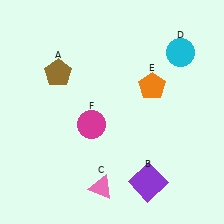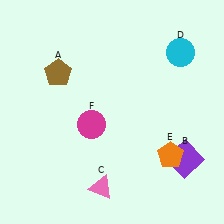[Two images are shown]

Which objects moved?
The objects that moved are: the purple square (B), the orange pentagon (E).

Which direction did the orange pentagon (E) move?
The orange pentagon (E) moved down.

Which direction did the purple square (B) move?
The purple square (B) moved right.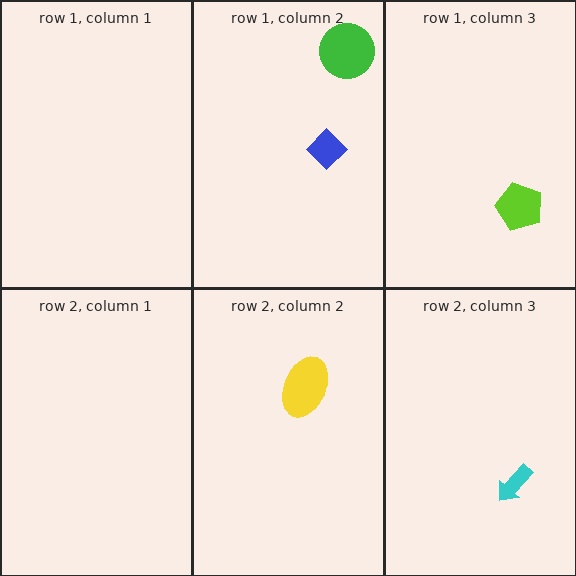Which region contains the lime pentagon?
The row 1, column 3 region.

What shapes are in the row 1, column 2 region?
The blue diamond, the green circle.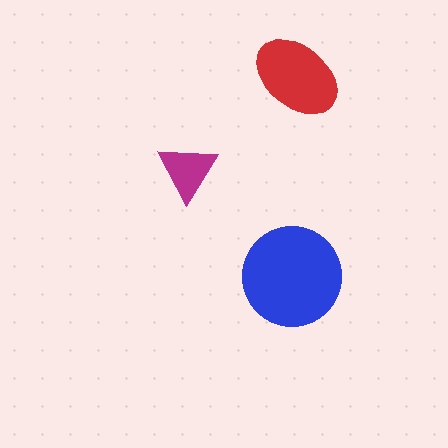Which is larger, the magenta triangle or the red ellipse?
The red ellipse.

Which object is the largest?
The blue circle.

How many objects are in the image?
There are 3 objects in the image.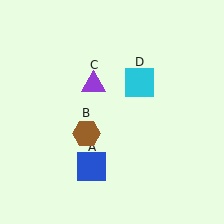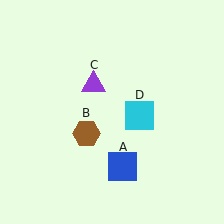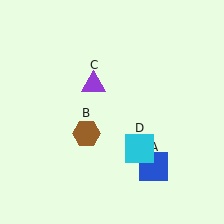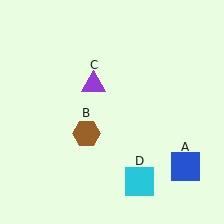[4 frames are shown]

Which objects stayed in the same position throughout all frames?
Brown hexagon (object B) and purple triangle (object C) remained stationary.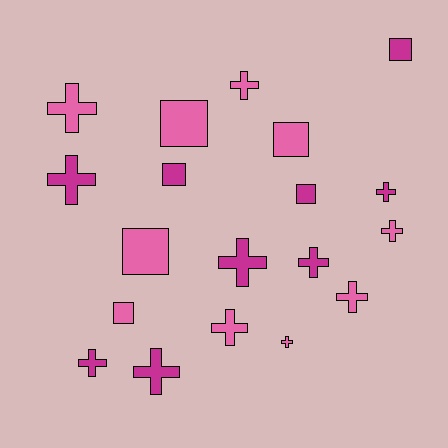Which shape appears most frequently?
Cross, with 12 objects.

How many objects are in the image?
There are 19 objects.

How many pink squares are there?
There are 4 pink squares.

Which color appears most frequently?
Pink, with 10 objects.